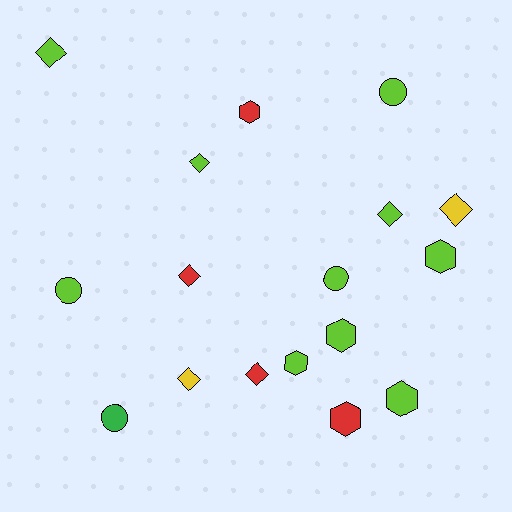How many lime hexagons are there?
There are 4 lime hexagons.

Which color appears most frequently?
Lime, with 10 objects.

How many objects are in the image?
There are 17 objects.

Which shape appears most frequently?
Diamond, with 7 objects.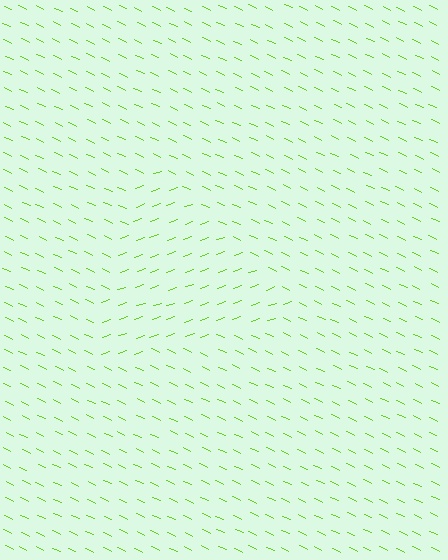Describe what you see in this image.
The image is filled with small lime line segments. A triangle region in the image has lines oriented differently from the surrounding lines, creating a visible texture boundary.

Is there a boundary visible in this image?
Yes, there is a texture boundary formed by a change in line orientation.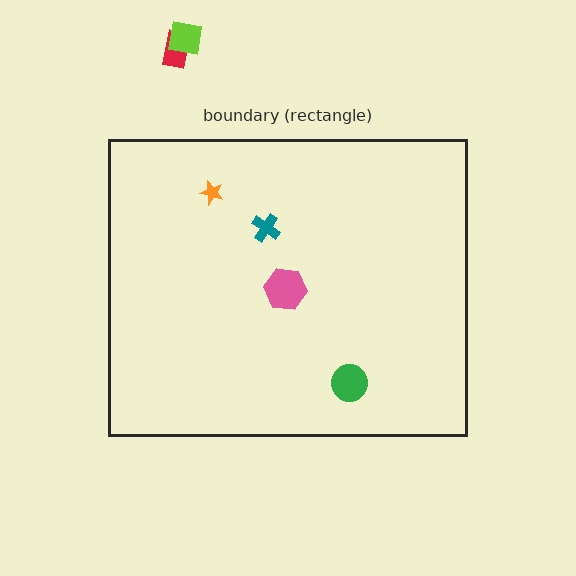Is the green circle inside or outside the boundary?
Inside.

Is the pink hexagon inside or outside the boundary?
Inside.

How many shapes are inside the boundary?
4 inside, 2 outside.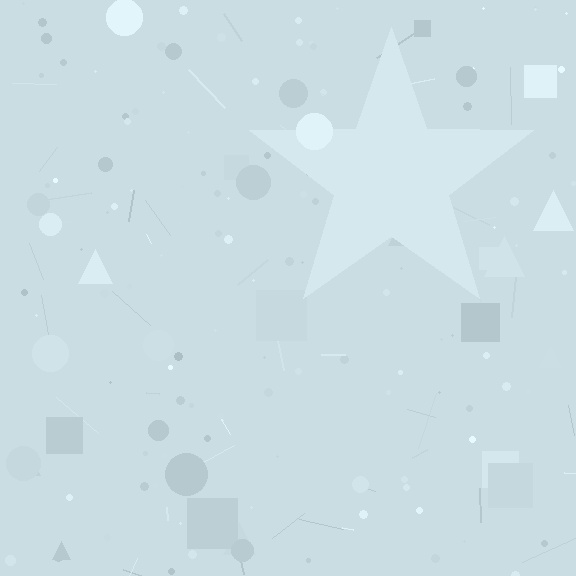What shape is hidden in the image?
A star is hidden in the image.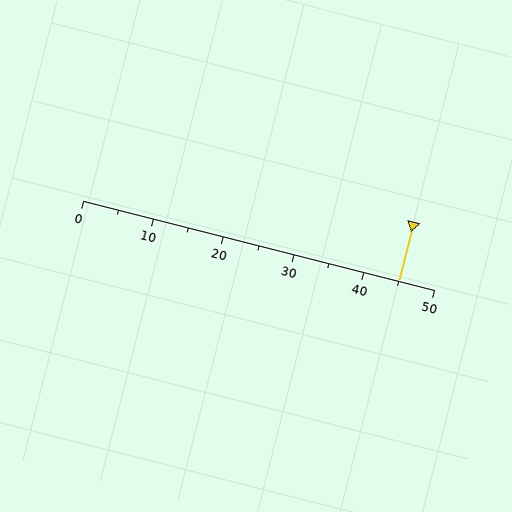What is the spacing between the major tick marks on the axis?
The major ticks are spaced 10 apart.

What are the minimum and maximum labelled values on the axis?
The axis runs from 0 to 50.